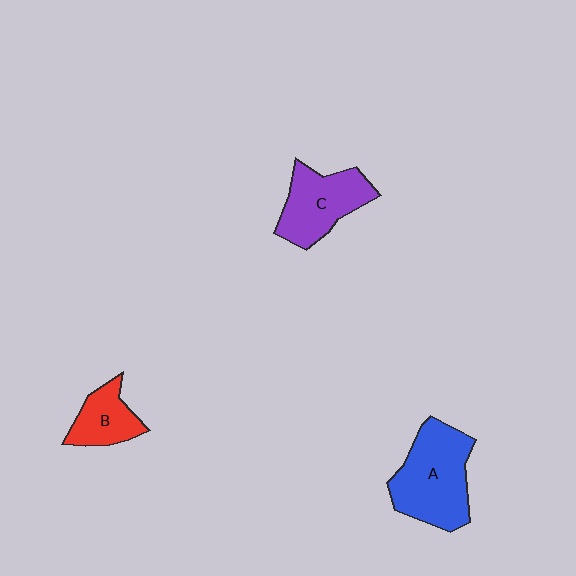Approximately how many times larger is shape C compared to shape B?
Approximately 1.5 times.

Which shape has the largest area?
Shape A (blue).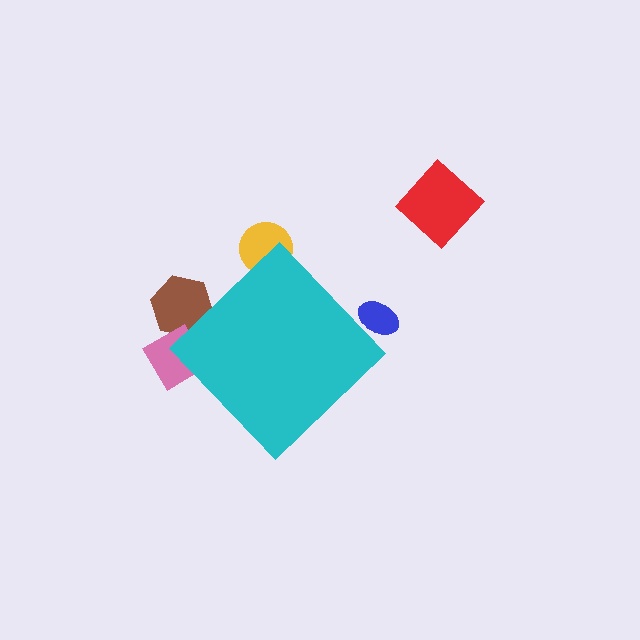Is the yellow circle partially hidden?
Yes, the yellow circle is partially hidden behind the cyan diamond.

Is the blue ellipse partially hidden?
Yes, the blue ellipse is partially hidden behind the cyan diamond.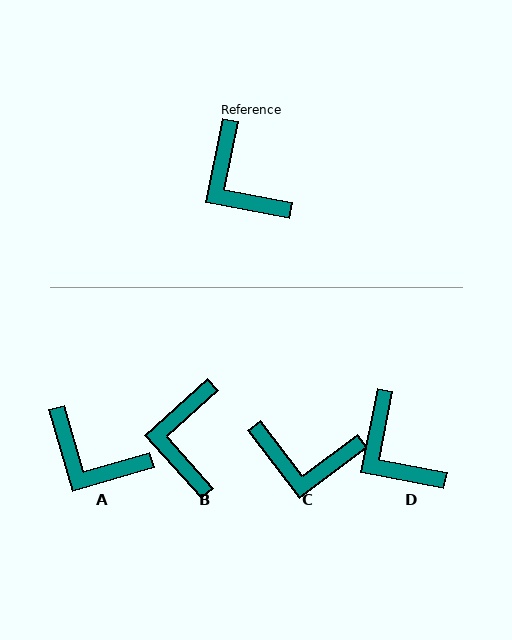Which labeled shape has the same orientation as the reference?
D.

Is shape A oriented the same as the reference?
No, it is off by about 27 degrees.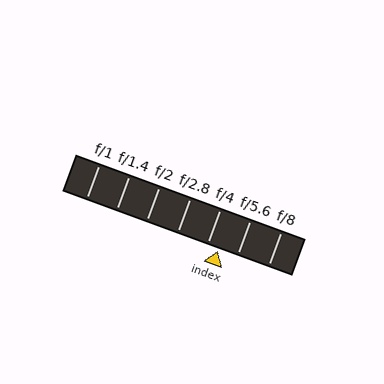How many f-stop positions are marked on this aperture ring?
There are 7 f-stop positions marked.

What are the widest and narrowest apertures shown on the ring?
The widest aperture shown is f/1 and the narrowest is f/8.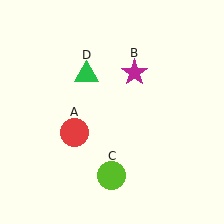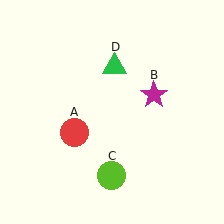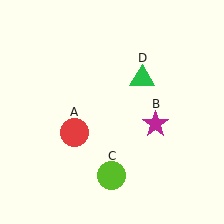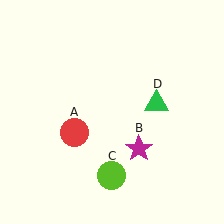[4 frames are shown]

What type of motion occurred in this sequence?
The magenta star (object B), green triangle (object D) rotated clockwise around the center of the scene.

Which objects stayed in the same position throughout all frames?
Red circle (object A) and lime circle (object C) remained stationary.